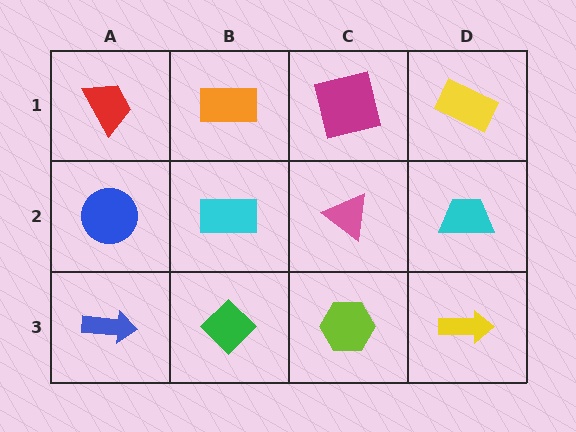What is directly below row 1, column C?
A pink triangle.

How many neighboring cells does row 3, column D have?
2.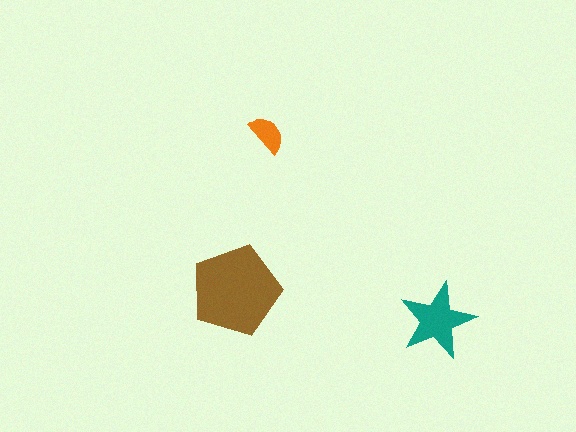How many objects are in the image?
There are 3 objects in the image.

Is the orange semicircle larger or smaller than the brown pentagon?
Smaller.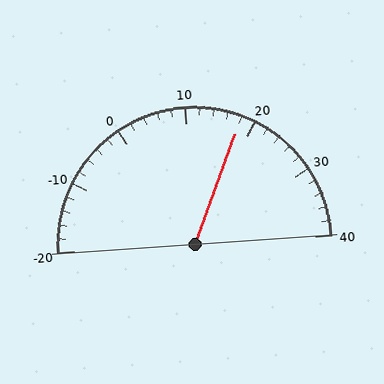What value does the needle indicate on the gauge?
The needle indicates approximately 18.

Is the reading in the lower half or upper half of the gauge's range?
The reading is in the upper half of the range (-20 to 40).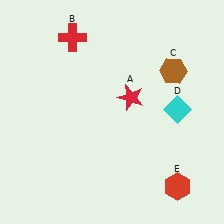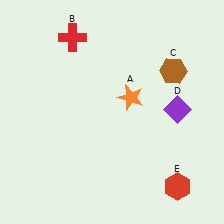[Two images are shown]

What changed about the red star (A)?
In Image 1, A is red. In Image 2, it changed to orange.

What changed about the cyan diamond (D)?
In Image 1, D is cyan. In Image 2, it changed to purple.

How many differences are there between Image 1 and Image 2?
There are 2 differences between the two images.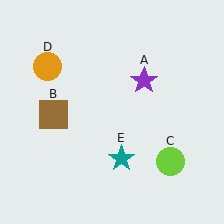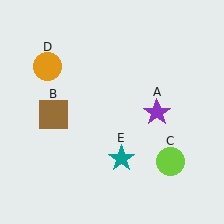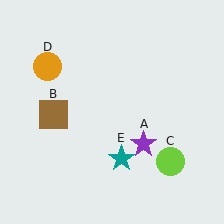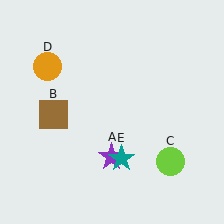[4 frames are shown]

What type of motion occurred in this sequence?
The purple star (object A) rotated clockwise around the center of the scene.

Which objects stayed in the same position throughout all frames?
Brown square (object B) and lime circle (object C) and orange circle (object D) and teal star (object E) remained stationary.